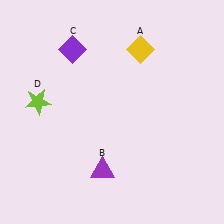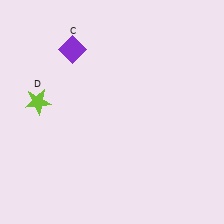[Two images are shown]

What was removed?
The purple triangle (B), the yellow diamond (A) were removed in Image 2.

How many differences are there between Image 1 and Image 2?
There are 2 differences between the two images.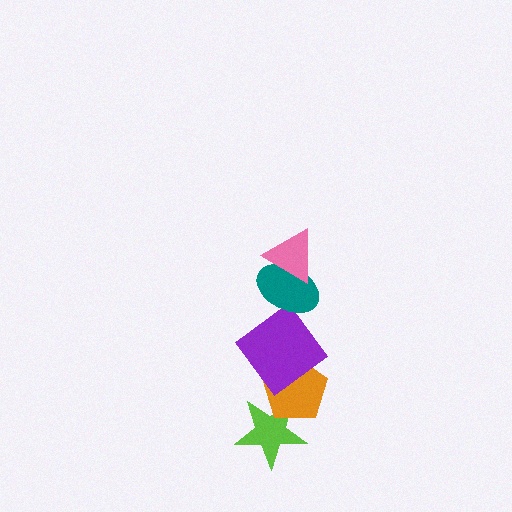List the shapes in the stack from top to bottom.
From top to bottom: the pink triangle, the teal ellipse, the purple diamond, the orange pentagon, the lime star.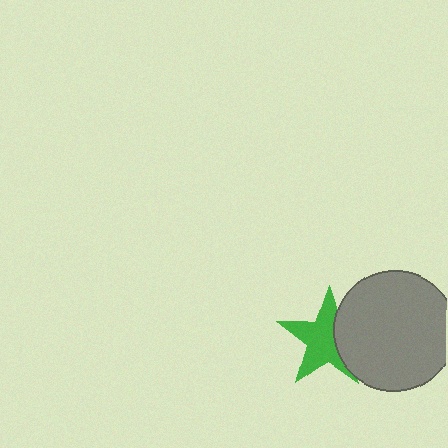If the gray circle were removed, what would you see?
You would see the complete green star.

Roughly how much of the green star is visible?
Most of it is visible (roughly 69%).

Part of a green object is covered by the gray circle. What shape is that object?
It is a star.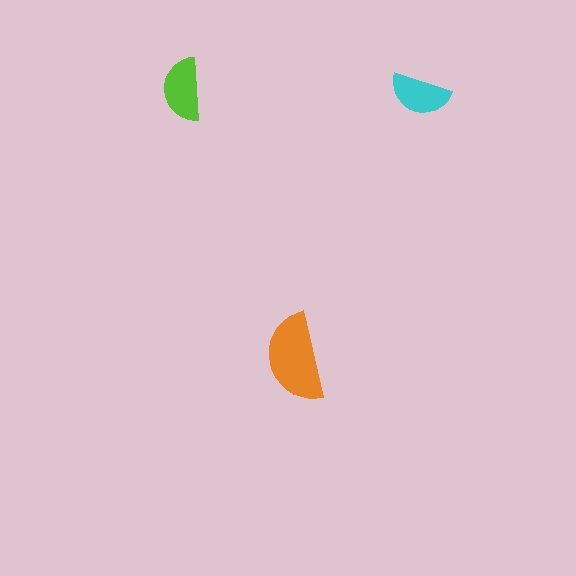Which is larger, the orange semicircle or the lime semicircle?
The orange one.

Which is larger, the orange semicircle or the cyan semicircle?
The orange one.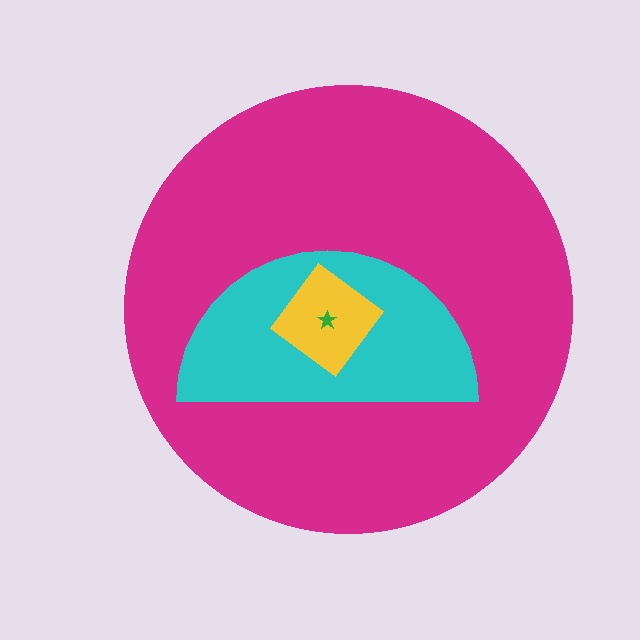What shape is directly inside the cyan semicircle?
The yellow diamond.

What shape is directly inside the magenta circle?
The cyan semicircle.